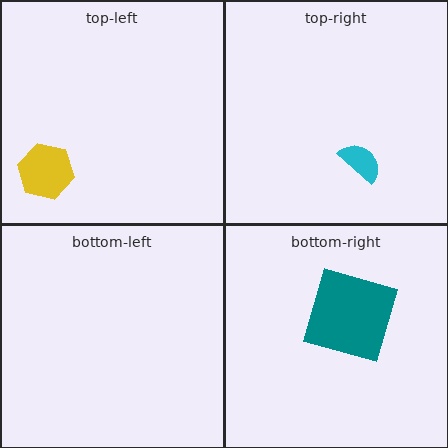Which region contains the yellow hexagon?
The top-left region.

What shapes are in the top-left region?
The yellow hexagon.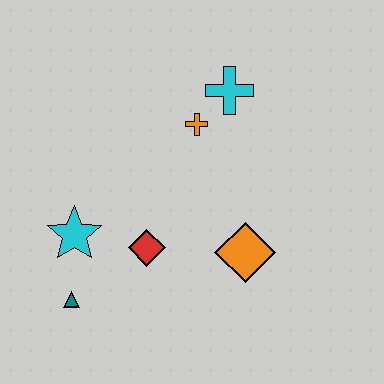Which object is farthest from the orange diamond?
The teal triangle is farthest from the orange diamond.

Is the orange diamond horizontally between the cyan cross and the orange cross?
No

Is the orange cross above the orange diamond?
Yes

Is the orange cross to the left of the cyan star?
No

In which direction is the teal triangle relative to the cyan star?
The teal triangle is below the cyan star.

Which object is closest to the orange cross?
The cyan cross is closest to the orange cross.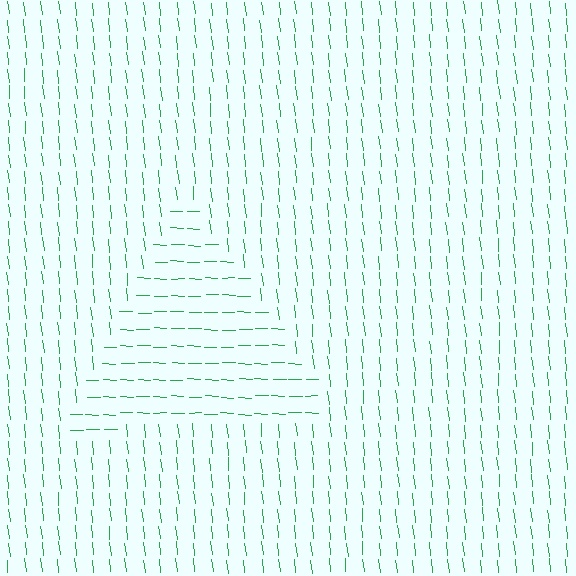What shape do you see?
I see a triangle.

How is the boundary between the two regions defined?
The boundary is defined purely by a change in line orientation (approximately 82 degrees difference). All lines are the same color and thickness.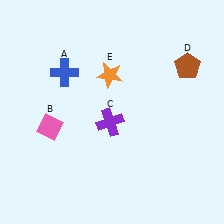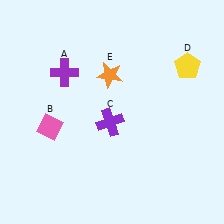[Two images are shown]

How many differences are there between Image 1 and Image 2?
There are 2 differences between the two images.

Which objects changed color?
A changed from blue to purple. D changed from brown to yellow.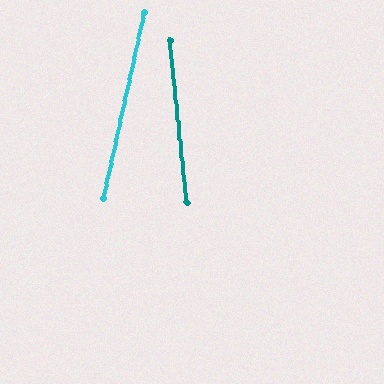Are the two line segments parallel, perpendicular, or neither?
Neither parallel nor perpendicular — they differ by about 18°.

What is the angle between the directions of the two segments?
Approximately 18 degrees.